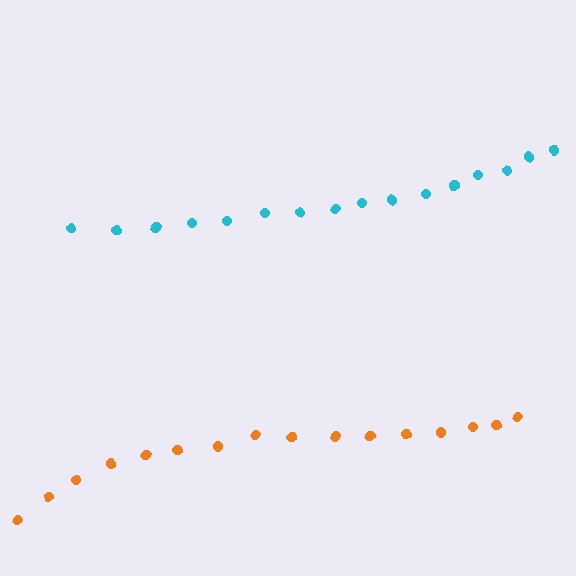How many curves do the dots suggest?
There are 2 distinct paths.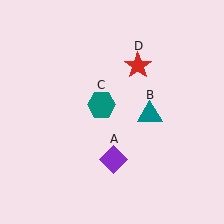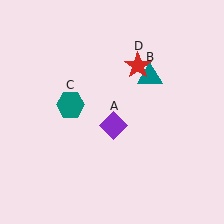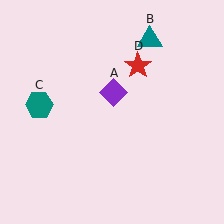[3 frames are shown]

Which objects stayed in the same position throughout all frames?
Red star (object D) remained stationary.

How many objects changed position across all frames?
3 objects changed position: purple diamond (object A), teal triangle (object B), teal hexagon (object C).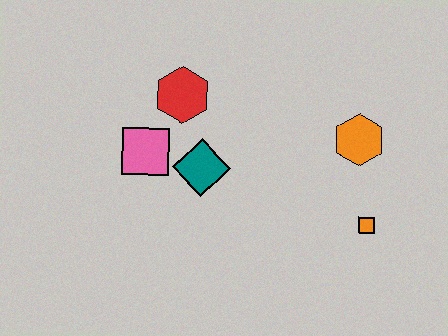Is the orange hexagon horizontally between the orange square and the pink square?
Yes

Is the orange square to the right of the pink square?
Yes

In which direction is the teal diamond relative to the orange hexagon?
The teal diamond is to the left of the orange hexagon.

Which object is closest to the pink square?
The teal diamond is closest to the pink square.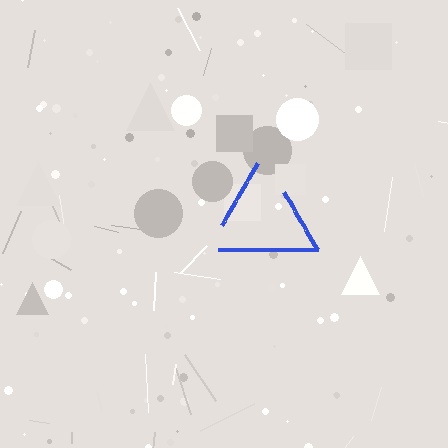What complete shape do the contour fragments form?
The contour fragments form a triangle.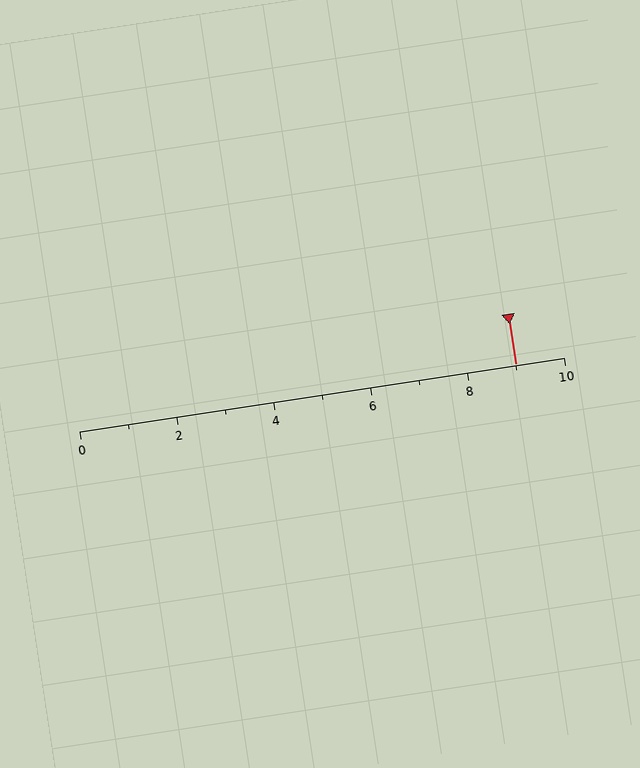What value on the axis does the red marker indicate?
The marker indicates approximately 9.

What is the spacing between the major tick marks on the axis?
The major ticks are spaced 2 apart.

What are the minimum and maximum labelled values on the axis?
The axis runs from 0 to 10.